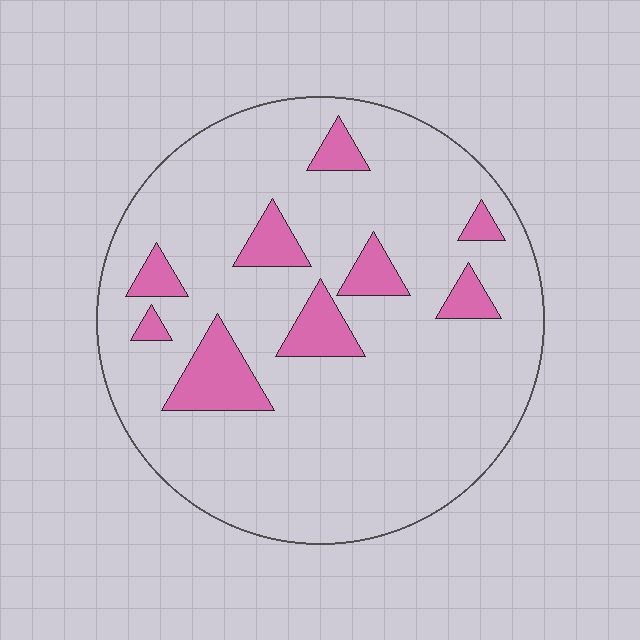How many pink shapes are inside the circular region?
9.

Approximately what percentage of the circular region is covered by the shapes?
Approximately 15%.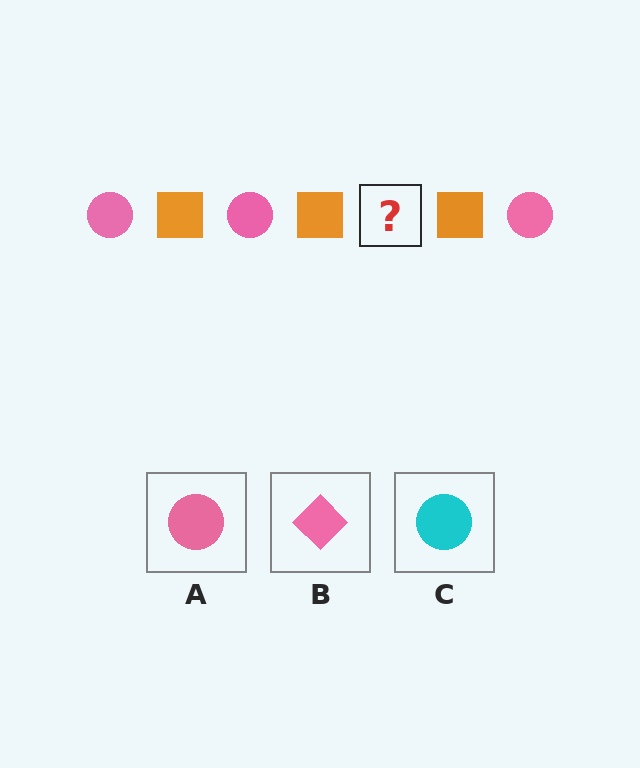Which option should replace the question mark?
Option A.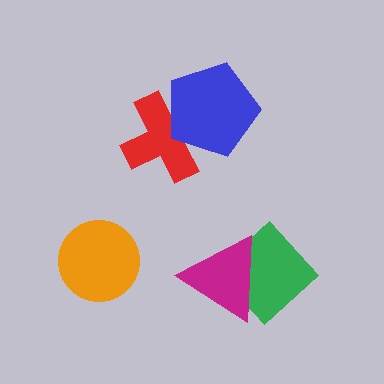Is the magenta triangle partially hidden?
No, no other shape covers it.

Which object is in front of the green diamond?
The magenta triangle is in front of the green diamond.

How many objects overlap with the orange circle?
0 objects overlap with the orange circle.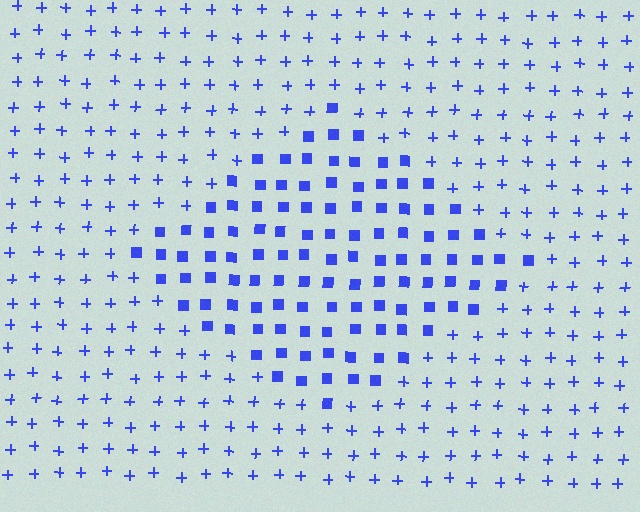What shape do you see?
I see a diamond.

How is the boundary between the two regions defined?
The boundary is defined by a change in element shape: squares inside vs. plus signs outside. All elements share the same color and spacing.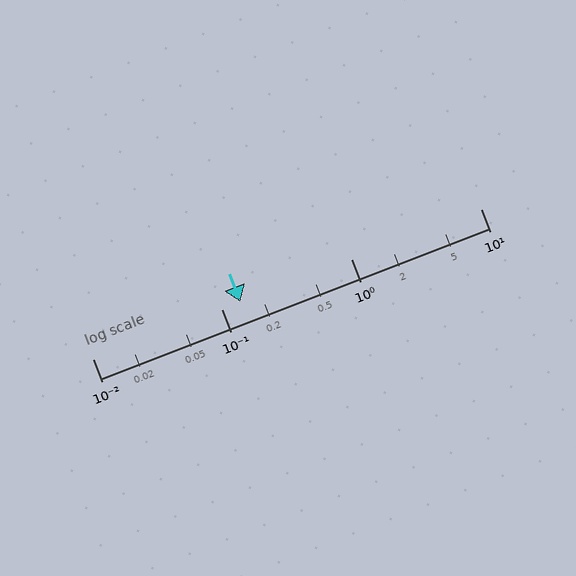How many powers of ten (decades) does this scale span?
The scale spans 3 decades, from 0.01 to 10.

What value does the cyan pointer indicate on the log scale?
The pointer indicates approximately 0.14.